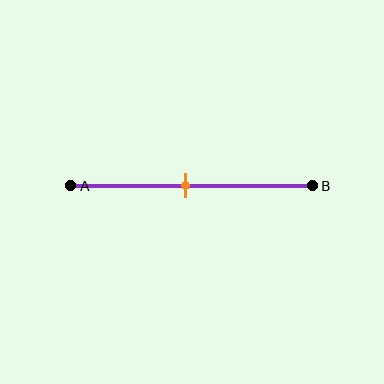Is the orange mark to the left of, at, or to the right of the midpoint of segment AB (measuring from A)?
The orange mark is approximately at the midpoint of segment AB.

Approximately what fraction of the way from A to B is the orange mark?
The orange mark is approximately 50% of the way from A to B.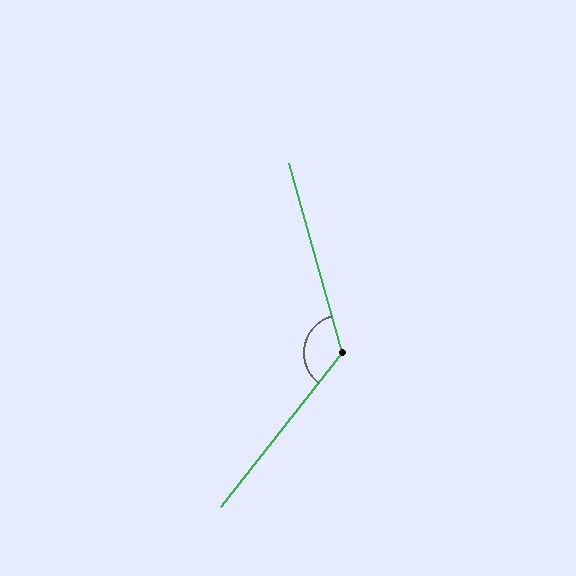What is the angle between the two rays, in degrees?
Approximately 126 degrees.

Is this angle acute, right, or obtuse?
It is obtuse.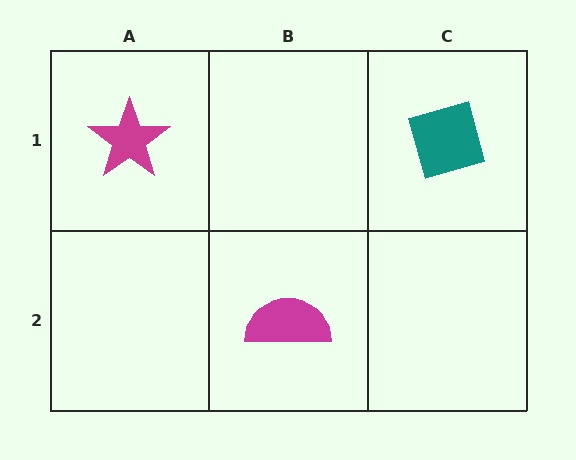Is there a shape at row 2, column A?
No, that cell is empty.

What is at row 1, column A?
A magenta star.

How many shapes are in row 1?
2 shapes.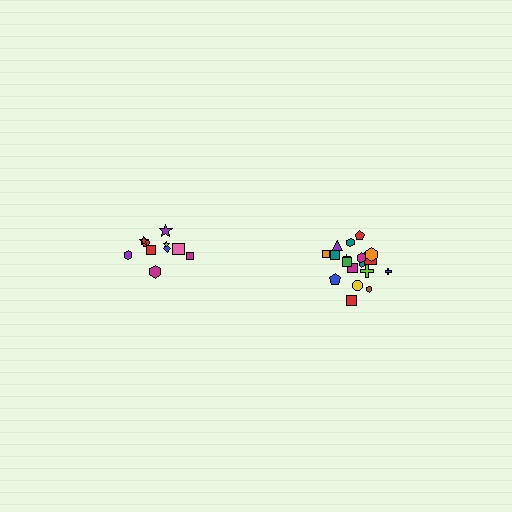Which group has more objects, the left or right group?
The right group.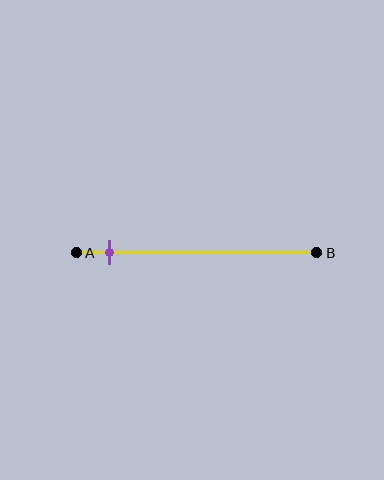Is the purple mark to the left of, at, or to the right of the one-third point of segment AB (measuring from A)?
The purple mark is to the left of the one-third point of segment AB.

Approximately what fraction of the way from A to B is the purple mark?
The purple mark is approximately 15% of the way from A to B.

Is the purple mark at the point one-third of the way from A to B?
No, the mark is at about 15% from A, not at the 33% one-third point.